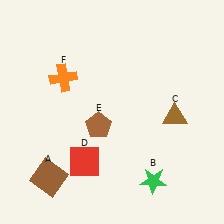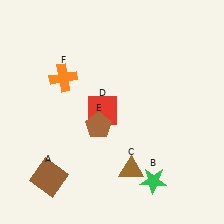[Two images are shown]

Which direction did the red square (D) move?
The red square (D) moved up.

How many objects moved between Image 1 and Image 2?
2 objects moved between the two images.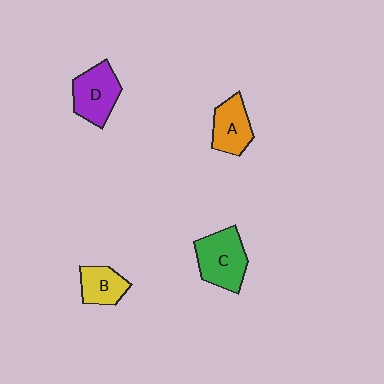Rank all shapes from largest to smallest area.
From largest to smallest: C (green), D (purple), A (orange), B (yellow).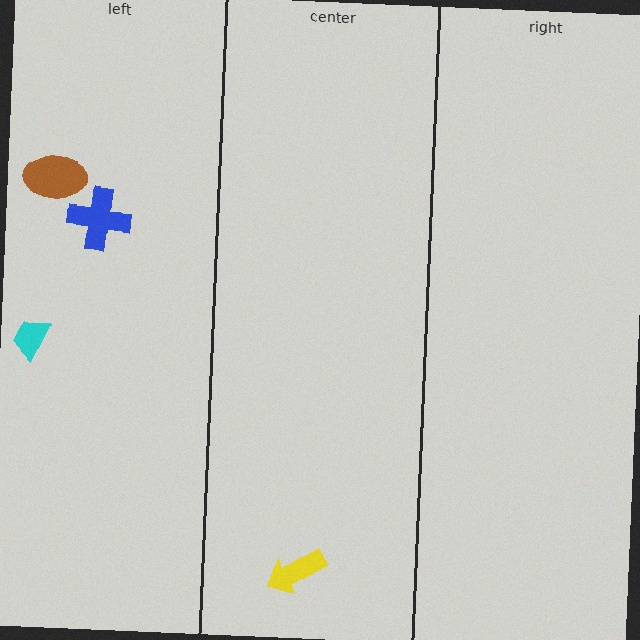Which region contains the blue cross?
The left region.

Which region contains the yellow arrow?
The center region.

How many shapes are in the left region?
3.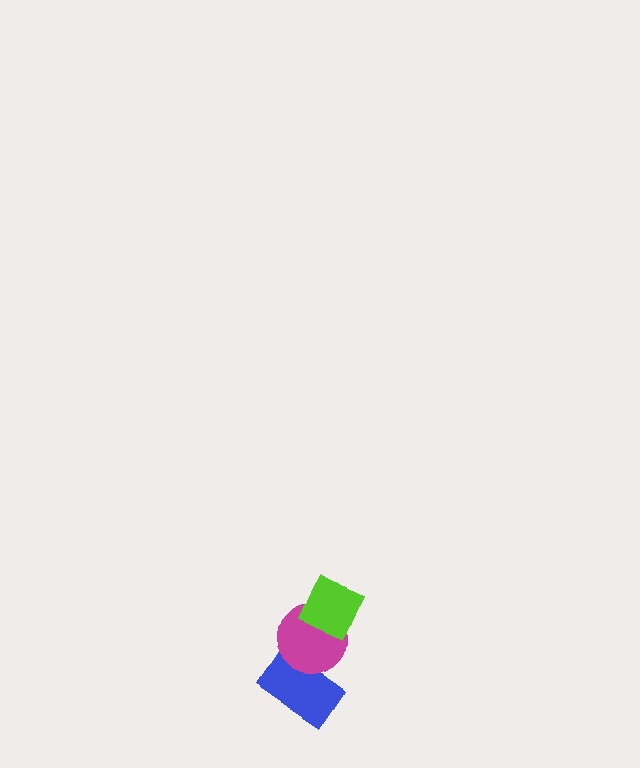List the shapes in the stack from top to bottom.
From top to bottom: the lime diamond, the magenta circle, the blue rectangle.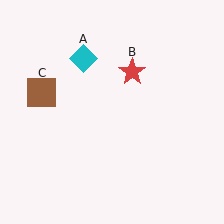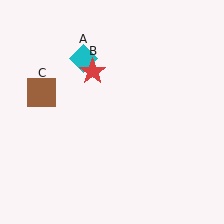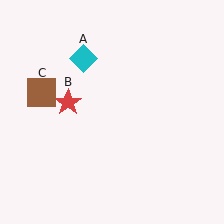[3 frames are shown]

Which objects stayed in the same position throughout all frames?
Cyan diamond (object A) and brown square (object C) remained stationary.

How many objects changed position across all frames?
1 object changed position: red star (object B).